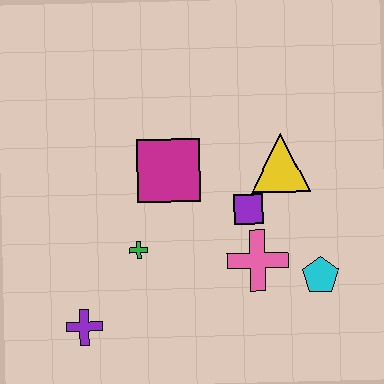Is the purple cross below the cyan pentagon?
Yes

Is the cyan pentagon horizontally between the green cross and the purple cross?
No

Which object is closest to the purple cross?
The green cross is closest to the purple cross.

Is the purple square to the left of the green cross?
No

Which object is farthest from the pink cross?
The purple cross is farthest from the pink cross.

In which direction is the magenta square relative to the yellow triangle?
The magenta square is to the left of the yellow triangle.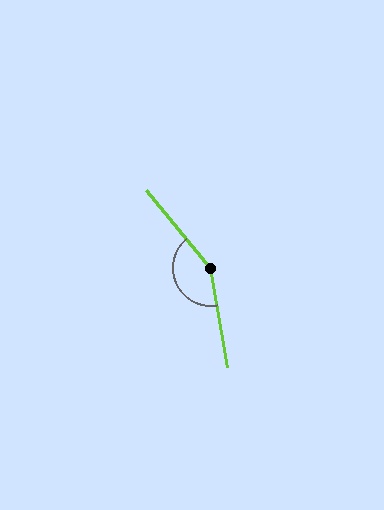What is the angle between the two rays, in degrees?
Approximately 150 degrees.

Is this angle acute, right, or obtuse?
It is obtuse.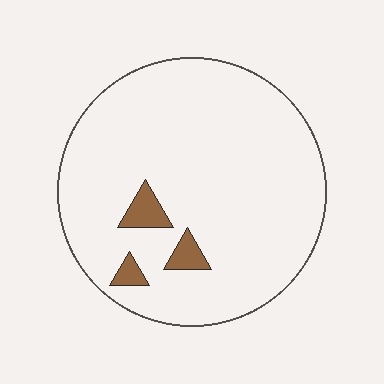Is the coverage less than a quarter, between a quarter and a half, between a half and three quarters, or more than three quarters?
Less than a quarter.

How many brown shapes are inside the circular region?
3.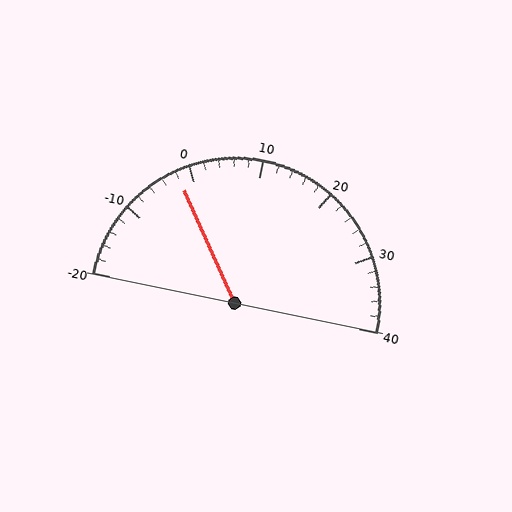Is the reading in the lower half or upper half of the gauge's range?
The reading is in the lower half of the range (-20 to 40).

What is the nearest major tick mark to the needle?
The nearest major tick mark is 0.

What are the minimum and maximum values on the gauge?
The gauge ranges from -20 to 40.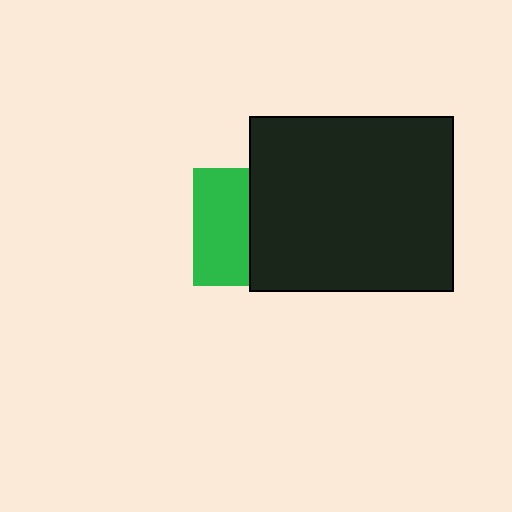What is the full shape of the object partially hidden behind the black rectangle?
The partially hidden object is a green square.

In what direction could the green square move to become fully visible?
The green square could move left. That would shift it out from behind the black rectangle entirely.